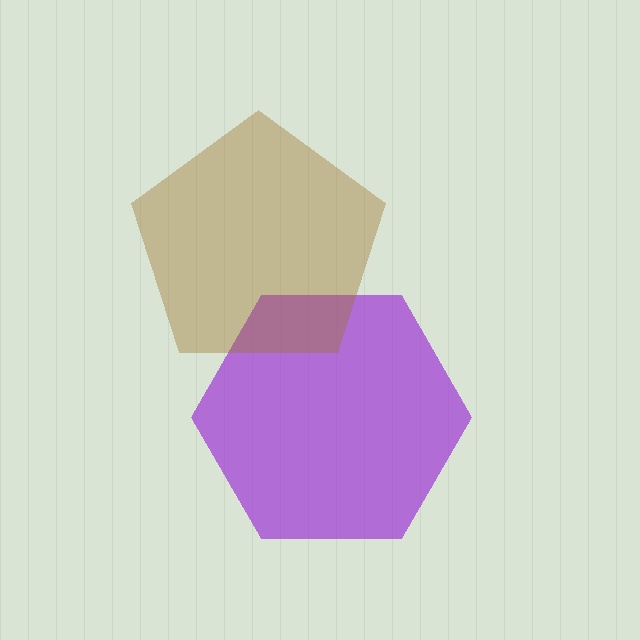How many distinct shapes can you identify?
There are 2 distinct shapes: a purple hexagon, a brown pentagon.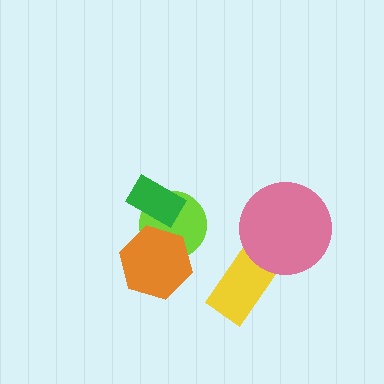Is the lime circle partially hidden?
Yes, it is partially covered by another shape.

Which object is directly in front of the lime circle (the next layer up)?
The orange hexagon is directly in front of the lime circle.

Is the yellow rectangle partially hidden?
Yes, it is partially covered by another shape.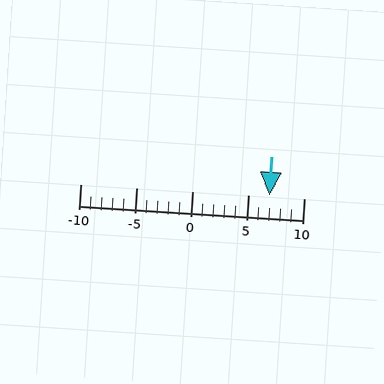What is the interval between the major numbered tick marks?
The major tick marks are spaced 5 units apart.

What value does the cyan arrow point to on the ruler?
The cyan arrow points to approximately 7.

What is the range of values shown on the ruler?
The ruler shows values from -10 to 10.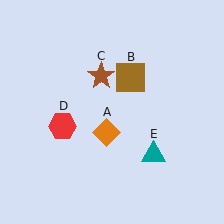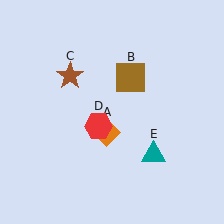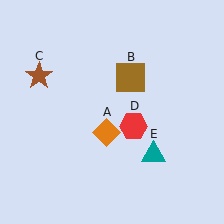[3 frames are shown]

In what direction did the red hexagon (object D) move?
The red hexagon (object D) moved right.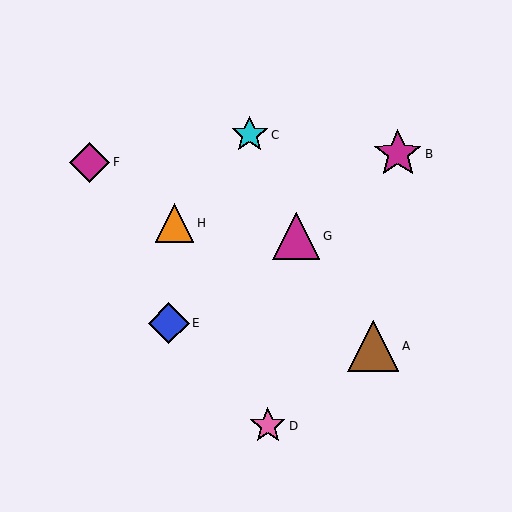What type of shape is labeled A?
Shape A is a brown triangle.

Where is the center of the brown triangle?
The center of the brown triangle is at (373, 346).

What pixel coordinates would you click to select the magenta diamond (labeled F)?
Click at (89, 162) to select the magenta diamond F.